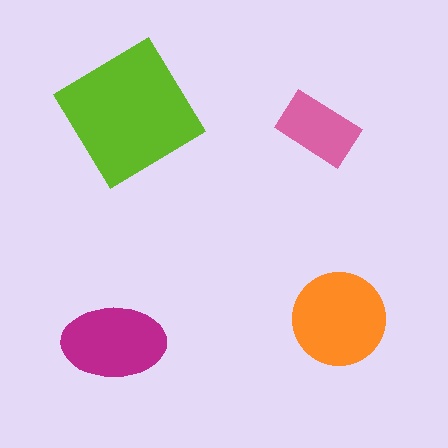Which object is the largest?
The lime diamond.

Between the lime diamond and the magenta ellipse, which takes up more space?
The lime diamond.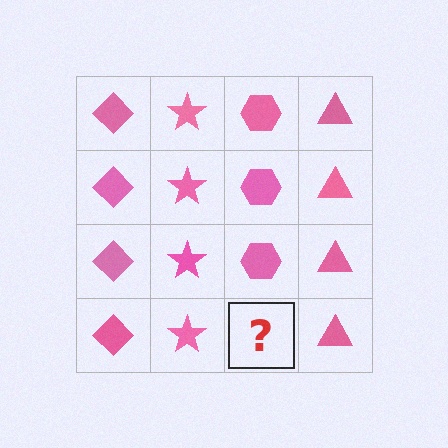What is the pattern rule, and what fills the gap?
The rule is that each column has a consistent shape. The gap should be filled with a pink hexagon.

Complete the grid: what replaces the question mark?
The question mark should be replaced with a pink hexagon.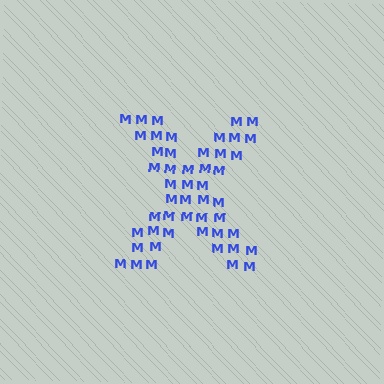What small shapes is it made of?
It is made of small letter M's.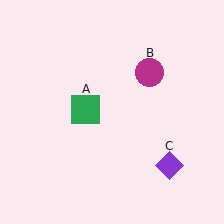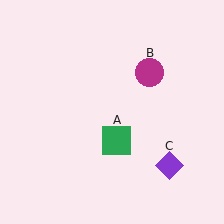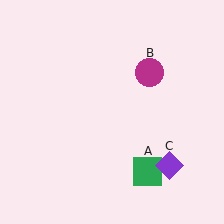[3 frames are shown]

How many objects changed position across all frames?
1 object changed position: green square (object A).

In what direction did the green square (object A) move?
The green square (object A) moved down and to the right.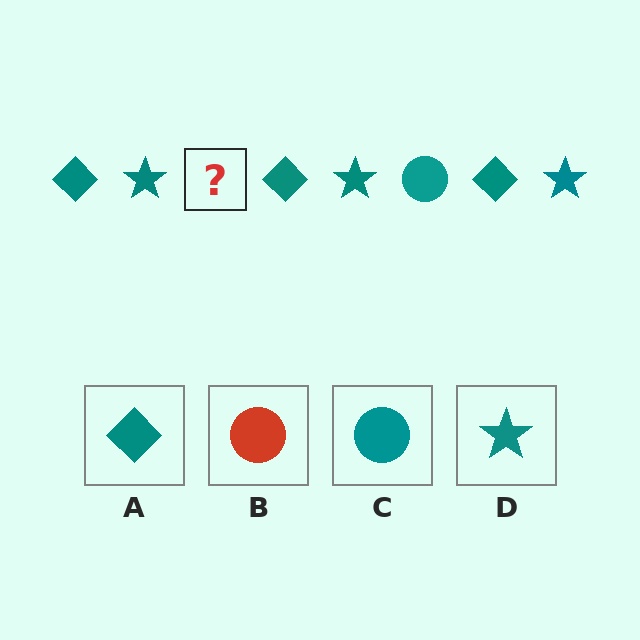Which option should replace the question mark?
Option C.